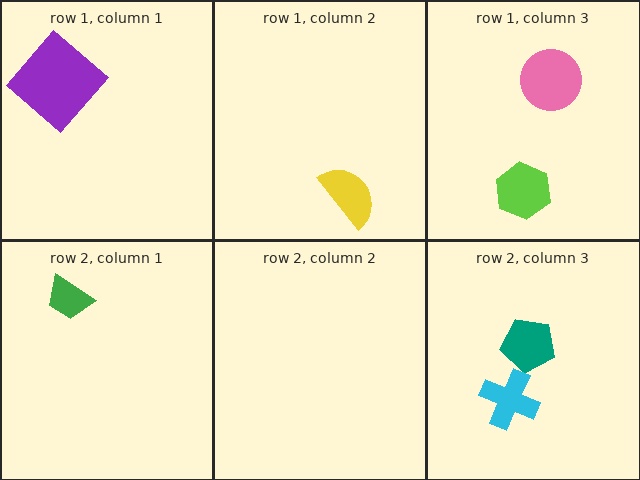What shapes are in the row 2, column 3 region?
The teal pentagon, the cyan cross.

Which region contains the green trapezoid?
The row 2, column 1 region.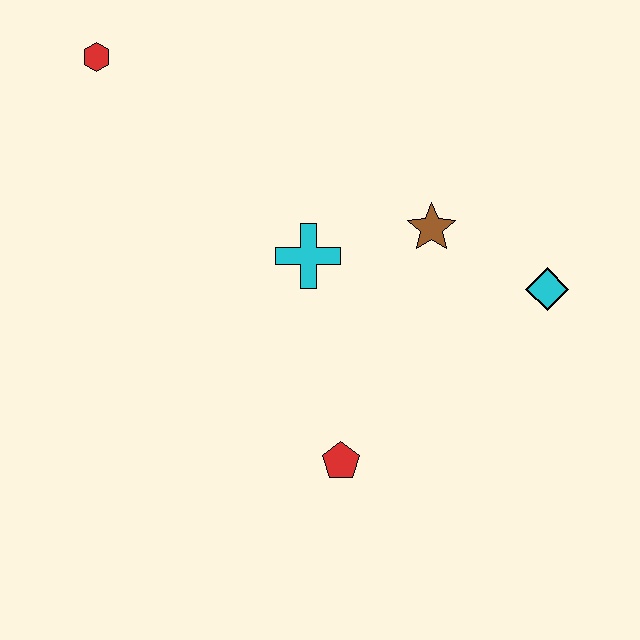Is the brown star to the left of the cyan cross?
No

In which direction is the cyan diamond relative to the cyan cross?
The cyan diamond is to the right of the cyan cross.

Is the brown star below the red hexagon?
Yes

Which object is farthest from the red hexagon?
The cyan diamond is farthest from the red hexagon.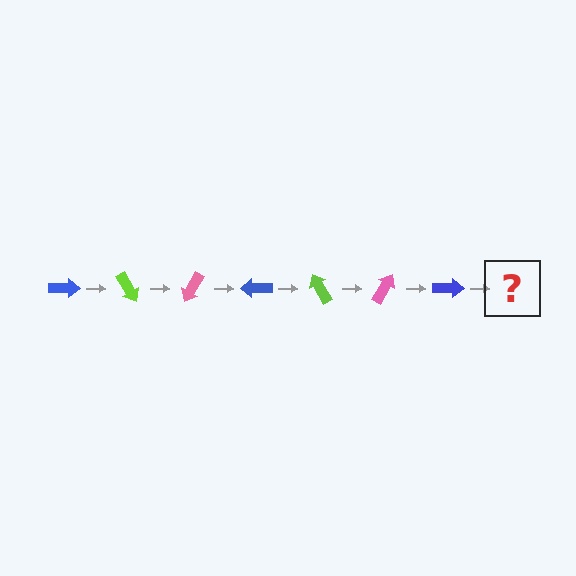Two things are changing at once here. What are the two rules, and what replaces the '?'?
The two rules are that it rotates 60 degrees each step and the color cycles through blue, lime, and pink. The '?' should be a lime arrow, rotated 420 degrees from the start.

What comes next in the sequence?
The next element should be a lime arrow, rotated 420 degrees from the start.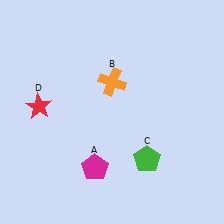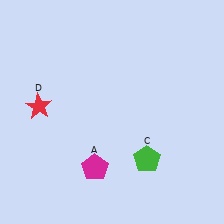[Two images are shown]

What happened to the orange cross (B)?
The orange cross (B) was removed in Image 2. It was in the top-right area of Image 1.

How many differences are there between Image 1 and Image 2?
There is 1 difference between the two images.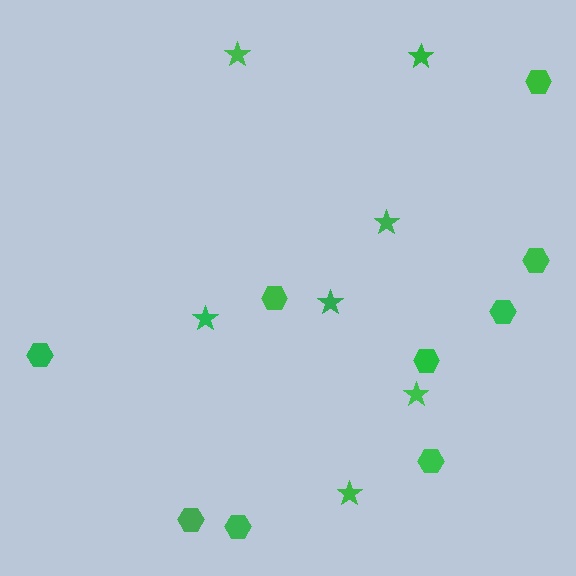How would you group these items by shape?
There are 2 groups: one group of hexagons (9) and one group of stars (7).